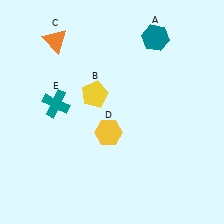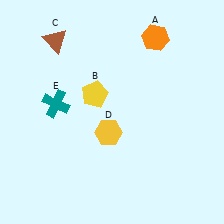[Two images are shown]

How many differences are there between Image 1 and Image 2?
There are 2 differences between the two images.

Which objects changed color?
A changed from teal to orange. C changed from orange to brown.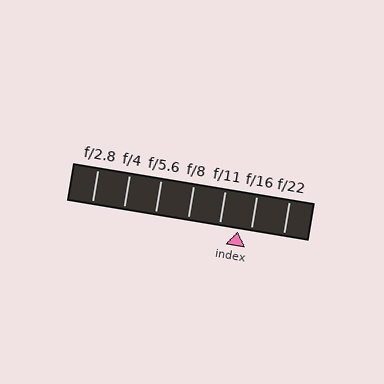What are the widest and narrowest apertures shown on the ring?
The widest aperture shown is f/2.8 and the narrowest is f/22.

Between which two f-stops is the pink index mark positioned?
The index mark is between f/11 and f/16.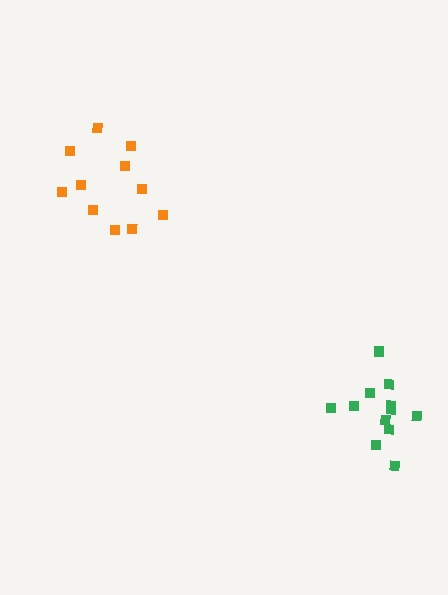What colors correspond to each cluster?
The clusters are colored: green, orange.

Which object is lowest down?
The green cluster is bottommost.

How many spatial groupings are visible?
There are 2 spatial groupings.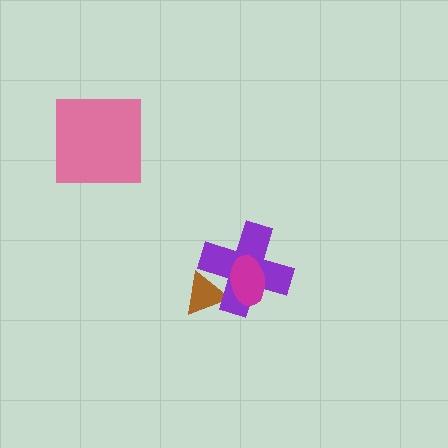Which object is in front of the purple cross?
The magenta ellipse is in front of the purple cross.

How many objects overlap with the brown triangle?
2 objects overlap with the brown triangle.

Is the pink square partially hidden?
No, no other shape covers it.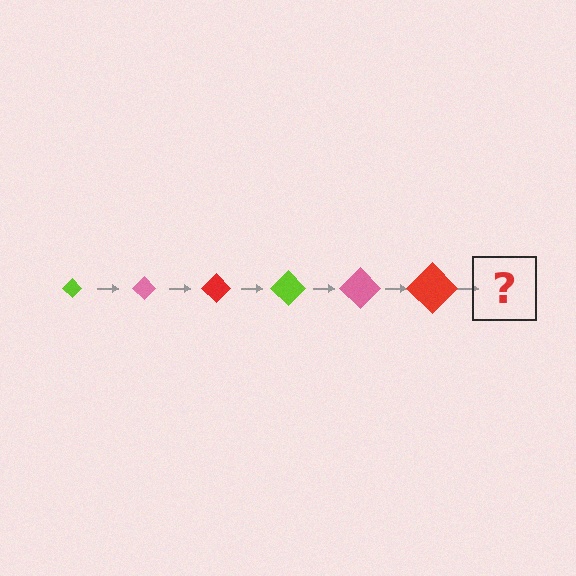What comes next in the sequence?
The next element should be a lime diamond, larger than the previous one.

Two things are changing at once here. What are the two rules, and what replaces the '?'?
The two rules are that the diamond grows larger each step and the color cycles through lime, pink, and red. The '?' should be a lime diamond, larger than the previous one.